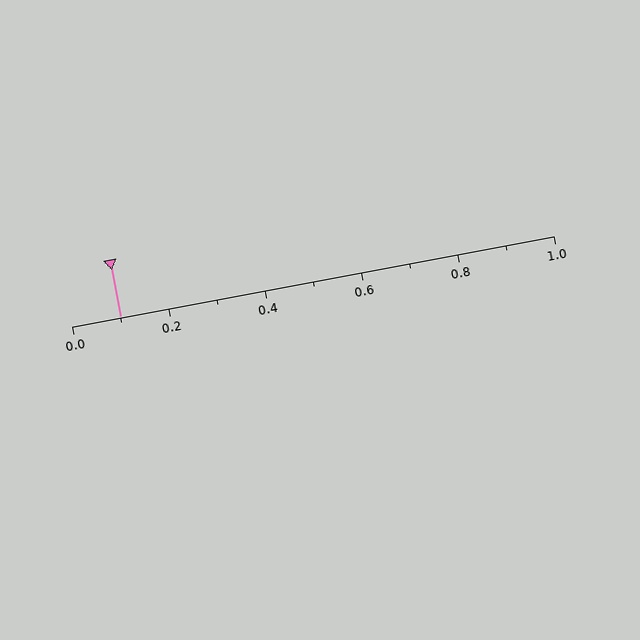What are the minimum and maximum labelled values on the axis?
The axis runs from 0.0 to 1.0.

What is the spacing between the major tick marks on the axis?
The major ticks are spaced 0.2 apart.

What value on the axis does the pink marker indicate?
The marker indicates approximately 0.1.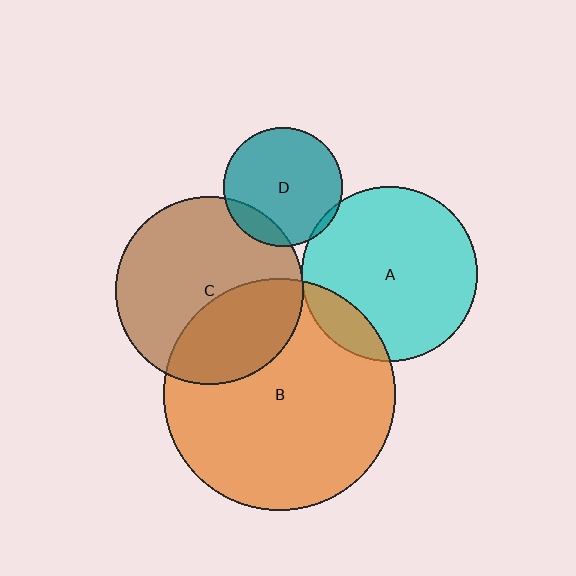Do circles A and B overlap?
Yes.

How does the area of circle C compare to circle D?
Approximately 2.5 times.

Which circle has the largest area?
Circle B (orange).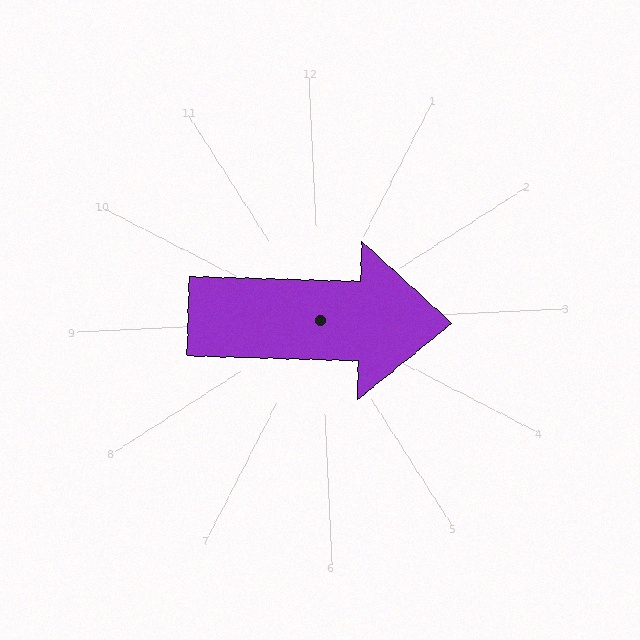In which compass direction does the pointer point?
East.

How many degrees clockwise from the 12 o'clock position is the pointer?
Approximately 94 degrees.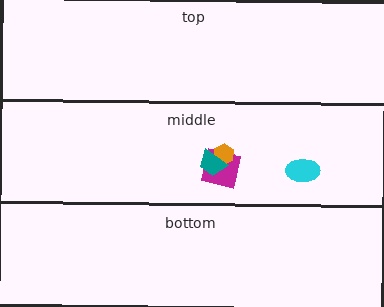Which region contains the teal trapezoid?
The middle region.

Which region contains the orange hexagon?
The middle region.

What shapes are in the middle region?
The magenta square, the orange hexagon, the teal trapezoid, the cyan ellipse.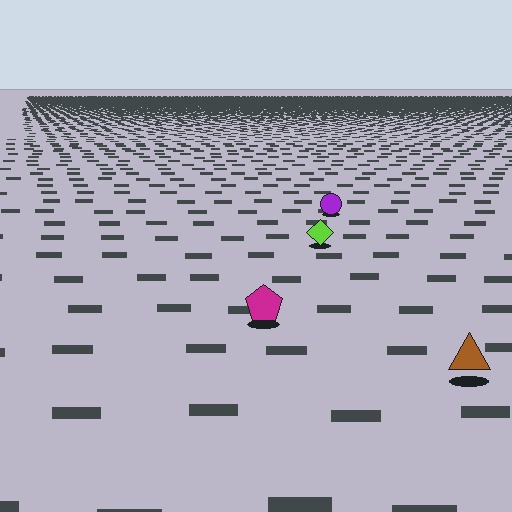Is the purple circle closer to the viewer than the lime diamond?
No. The lime diamond is closer — you can tell from the texture gradient: the ground texture is coarser near it.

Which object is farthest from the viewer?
The purple circle is farthest from the viewer. It appears smaller and the ground texture around it is denser.